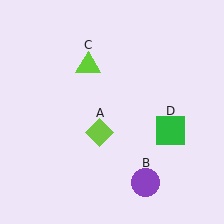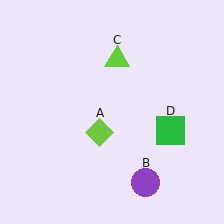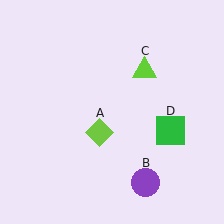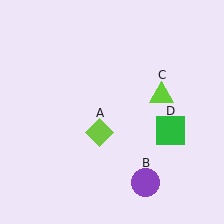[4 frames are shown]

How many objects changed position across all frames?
1 object changed position: lime triangle (object C).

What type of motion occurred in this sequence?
The lime triangle (object C) rotated clockwise around the center of the scene.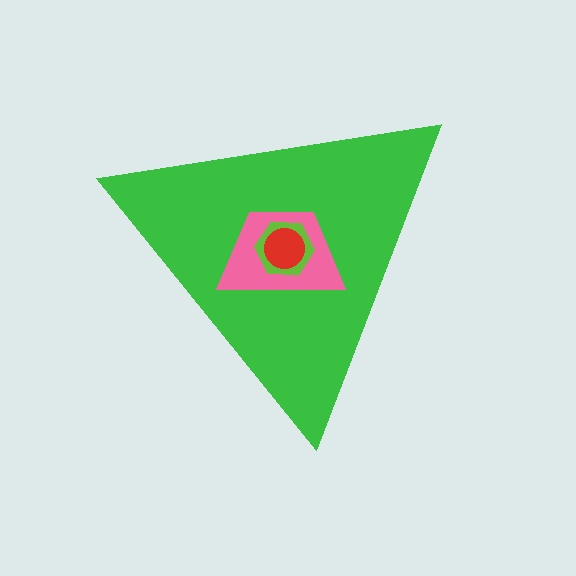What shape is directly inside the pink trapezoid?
The lime hexagon.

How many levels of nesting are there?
4.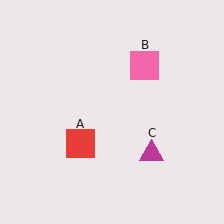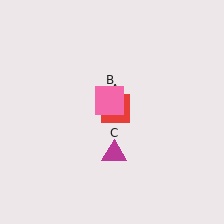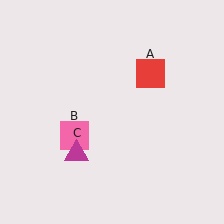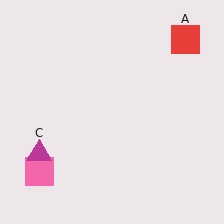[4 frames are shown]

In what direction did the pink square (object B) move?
The pink square (object B) moved down and to the left.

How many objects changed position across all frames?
3 objects changed position: red square (object A), pink square (object B), magenta triangle (object C).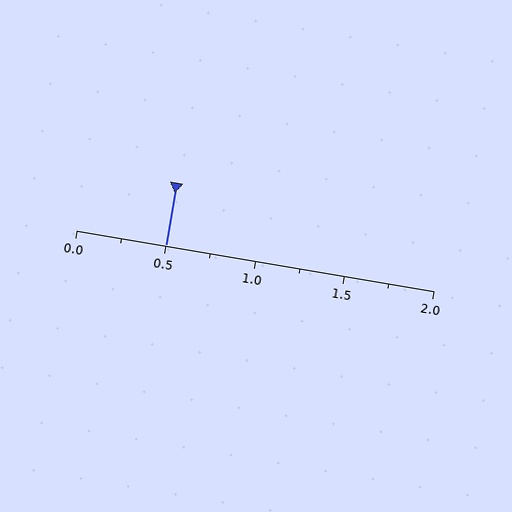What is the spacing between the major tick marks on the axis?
The major ticks are spaced 0.5 apart.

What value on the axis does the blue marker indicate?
The marker indicates approximately 0.5.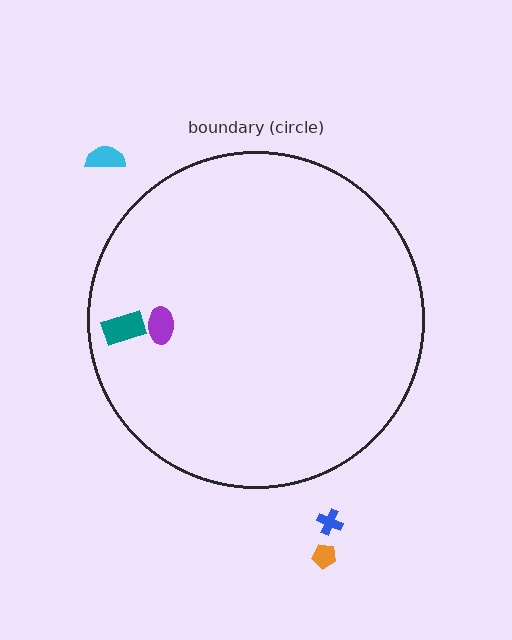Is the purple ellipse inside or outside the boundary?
Inside.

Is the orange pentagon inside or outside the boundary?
Outside.